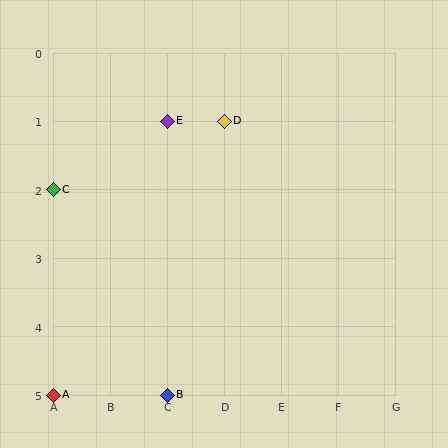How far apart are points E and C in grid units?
Points E and C are 2 columns and 1 row apart (about 2.2 grid units diagonally).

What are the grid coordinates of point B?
Point B is at grid coordinates (C, 5).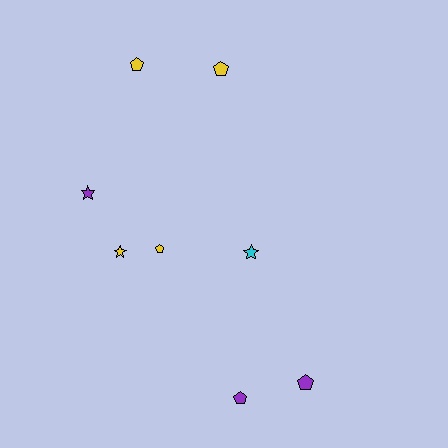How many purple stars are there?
There is 1 purple star.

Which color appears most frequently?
Yellow, with 4 objects.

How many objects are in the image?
There are 8 objects.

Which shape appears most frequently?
Pentagon, with 5 objects.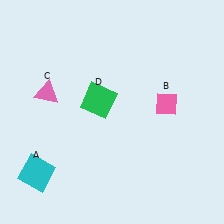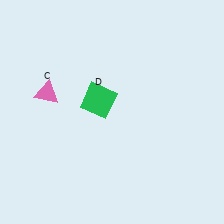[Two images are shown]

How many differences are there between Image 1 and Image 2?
There are 2 differences between the two images.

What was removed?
The pink diamond (B), the cyan square (A) were removed in Image 2.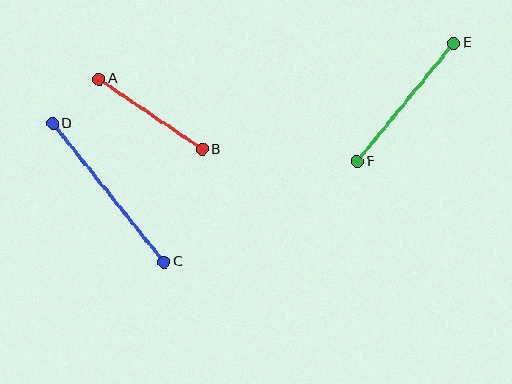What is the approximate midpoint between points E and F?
The midpoint is at approximately (405, 102) pixels.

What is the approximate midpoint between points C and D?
The midpoint is at approximately (108, 193) pixels.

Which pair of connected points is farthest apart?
Points C and D are farthest apart.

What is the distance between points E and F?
The distance is approximately 152 pixels.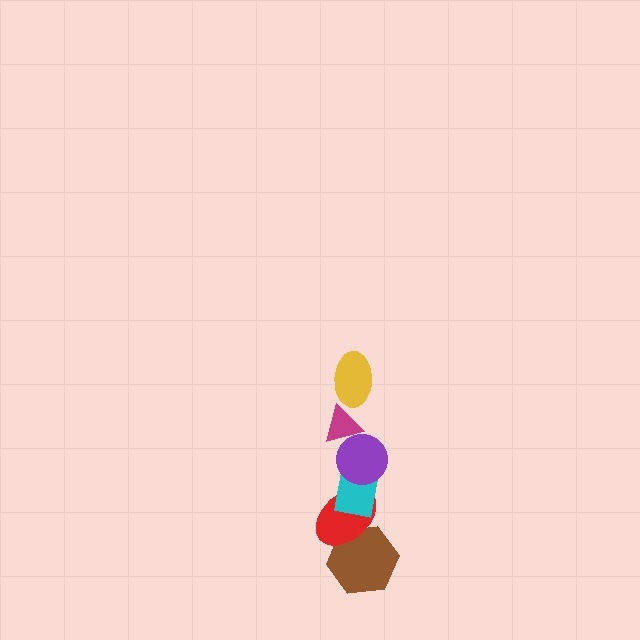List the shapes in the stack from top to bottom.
From top to bottom: the yellow ellipse, the magenta triangle, the purple circle, the cyan rectangle, the red ellipse, the brown hexagon.